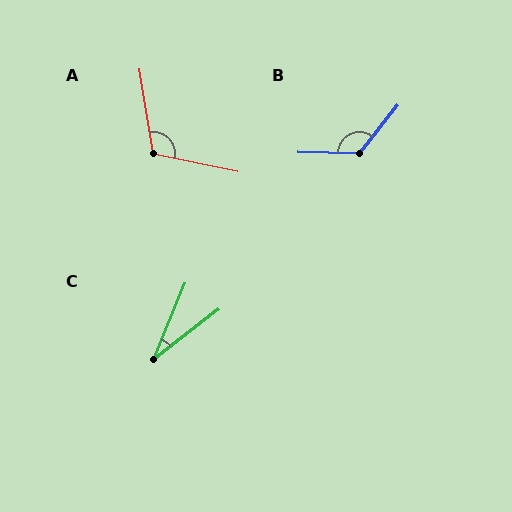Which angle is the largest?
B, at approximately 127 degrees.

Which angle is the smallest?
C, at approximately 30 degrees.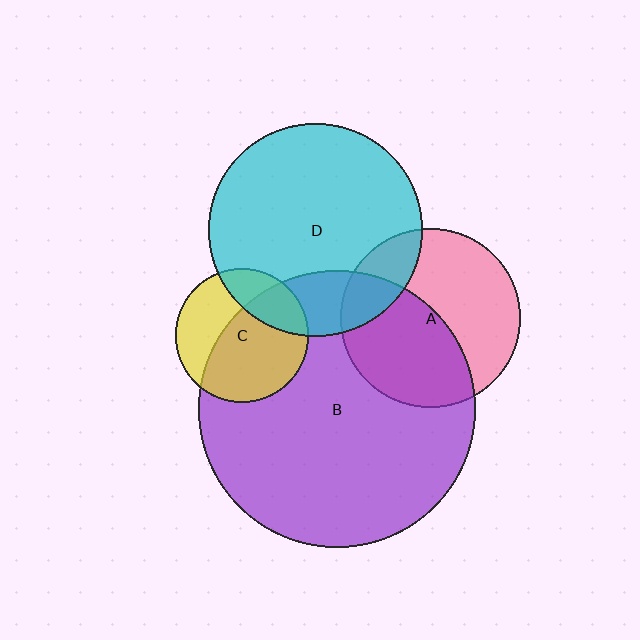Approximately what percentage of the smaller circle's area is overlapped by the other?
Approximately 20%.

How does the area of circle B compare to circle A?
Approximately 2.4 times.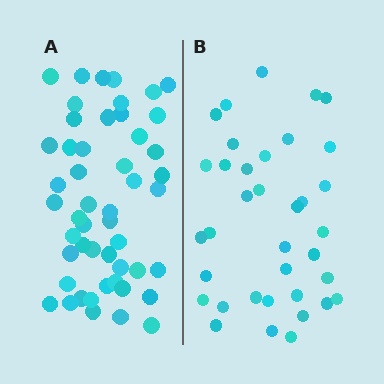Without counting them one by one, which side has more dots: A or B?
Region A (the left region) has more dots.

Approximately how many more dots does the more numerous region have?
Region A has approximately 15 more dots than region B.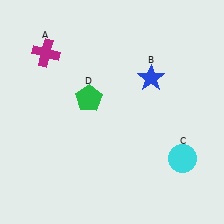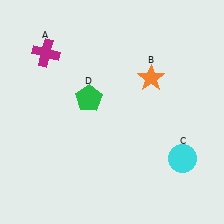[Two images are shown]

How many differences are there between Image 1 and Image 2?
There is 1 difference between the two images.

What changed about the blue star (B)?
In Image 1, B is blue. In Image 2, it changed to orange.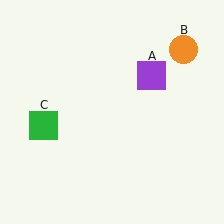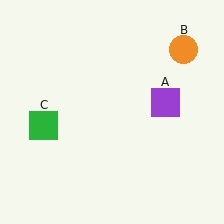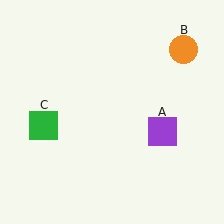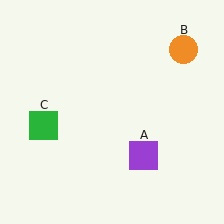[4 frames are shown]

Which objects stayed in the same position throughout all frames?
Orange circle (object B) and green square (object C) remained stationary.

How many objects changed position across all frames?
1 object changed position: purple square (object A).